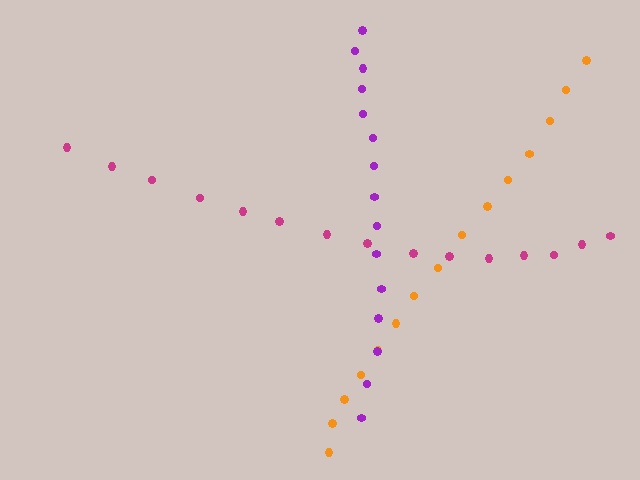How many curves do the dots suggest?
There are 3 distinct paths.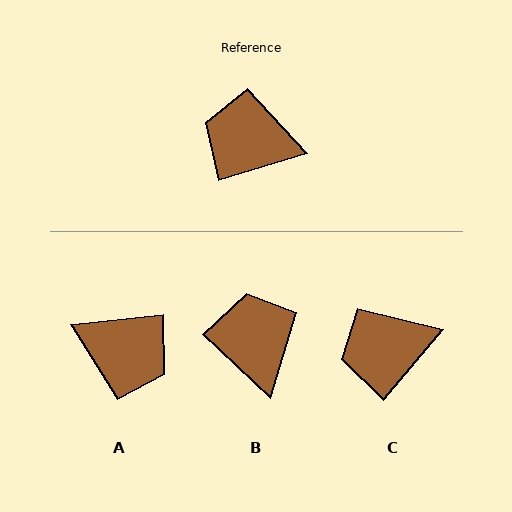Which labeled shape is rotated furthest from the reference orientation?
A, about 169 degrees away.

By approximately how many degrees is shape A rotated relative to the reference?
Approximately 169 degrees counter-clockwise.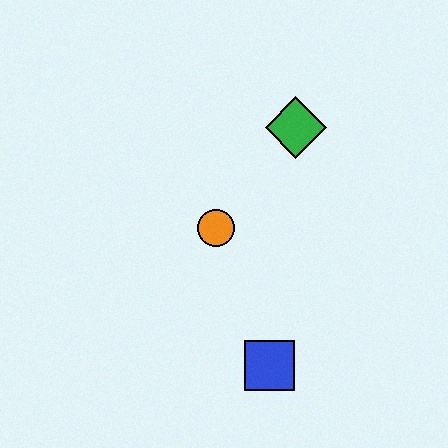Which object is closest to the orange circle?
The green diamond is closest to the orange circle.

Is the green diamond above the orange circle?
Yes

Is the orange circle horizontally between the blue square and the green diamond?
No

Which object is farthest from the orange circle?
The blue square is farthest from the orange circle.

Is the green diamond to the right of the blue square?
Yes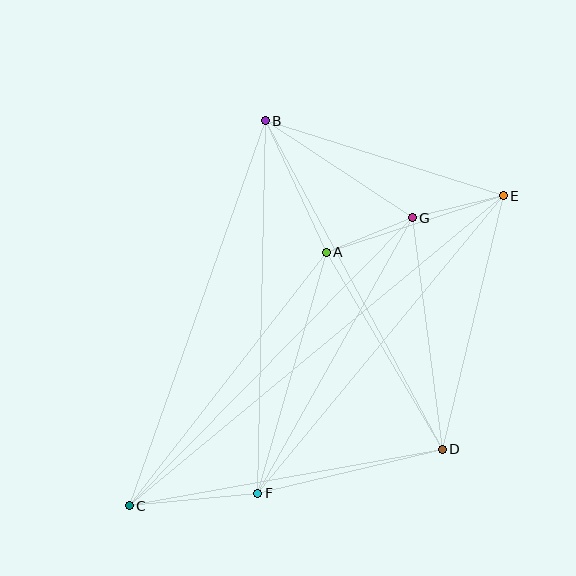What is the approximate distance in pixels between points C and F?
The distance between C and F is approximately 129 pixels.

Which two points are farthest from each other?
Points C and E are farthest from each other.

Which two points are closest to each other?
Points A and G are closest to each other.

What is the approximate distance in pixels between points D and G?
The distance between D and G is approximately 234 pixels.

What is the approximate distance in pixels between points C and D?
The distance between C and D is approximately 318 pixels.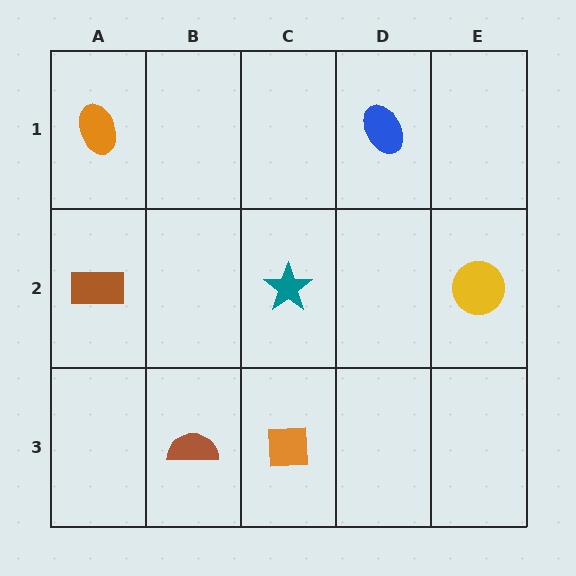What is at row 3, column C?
An orange square.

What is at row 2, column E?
A yellow circle.